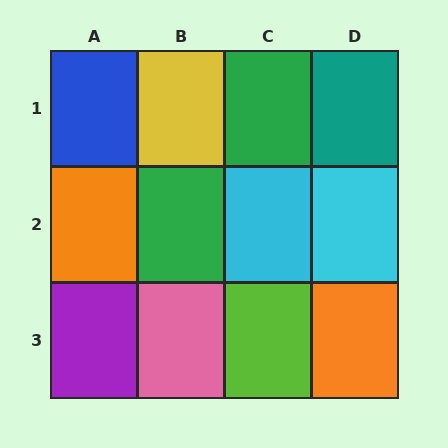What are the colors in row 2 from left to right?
Orange, green, cyan, cyan.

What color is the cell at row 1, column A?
Blue.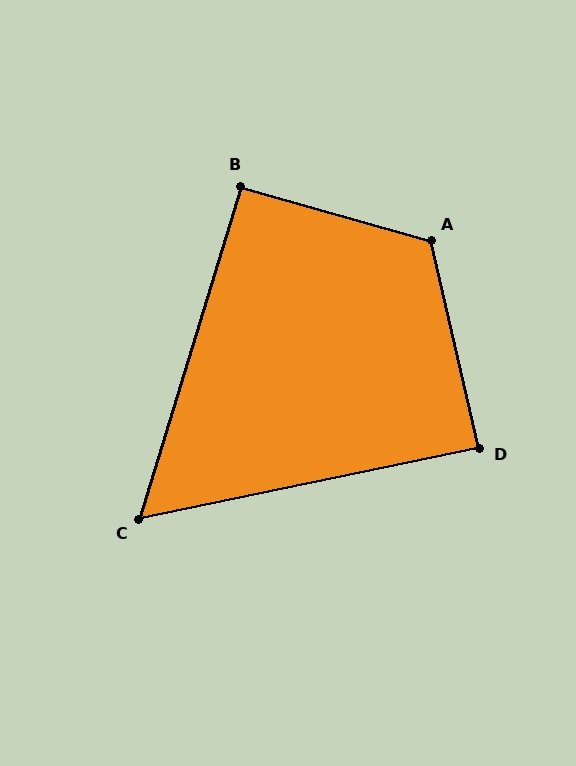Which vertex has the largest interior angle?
A, at approximately 119 degrees.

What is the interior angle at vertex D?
Approximately 89 degrees (approximately right).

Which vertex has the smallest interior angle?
C, at approximately 61 degrees.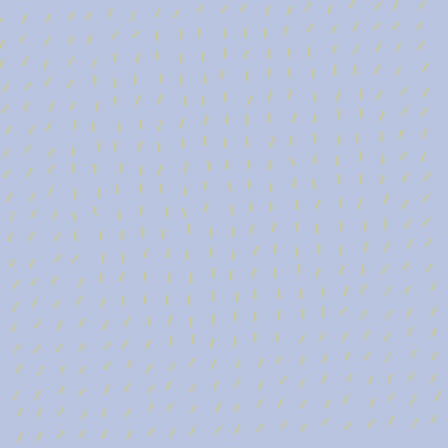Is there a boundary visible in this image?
Yes, there is a texture boundary formed by a change in line orientation.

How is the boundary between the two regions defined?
The boundary is defined purely by a change in line orientation (approximately 30 degrees difference). All lines are the same color and thickness.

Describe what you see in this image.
The image is filled with small yellow line segments. A circle region in the image has lines oriented differently from the surrounding lines, creating a visible texture boundary.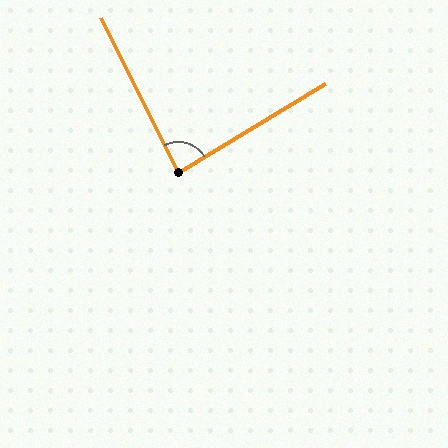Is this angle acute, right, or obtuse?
It is approximately a right angle.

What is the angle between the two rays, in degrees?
Approximately 85 degrees.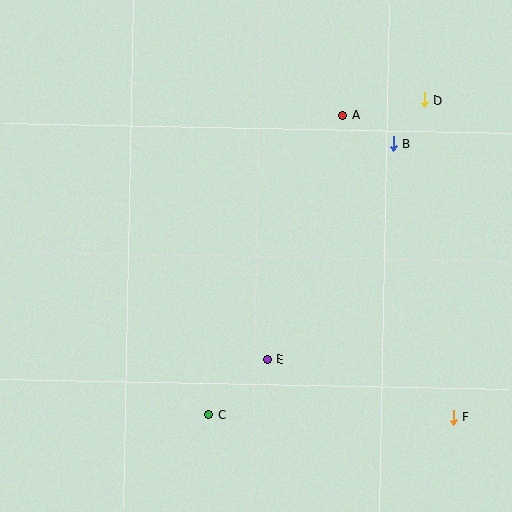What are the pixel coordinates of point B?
Point B is at (394, 144).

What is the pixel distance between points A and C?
The distance between A and C is 329 pixels.